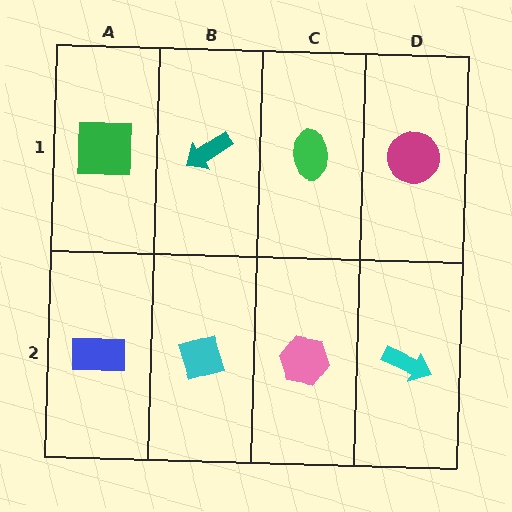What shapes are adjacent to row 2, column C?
A green ellipse (row 1, column C), a cyan diamond (row 2, column B), a cyan arrow (row 2, column D).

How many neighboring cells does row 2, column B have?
3.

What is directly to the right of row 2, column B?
A pink hexagon.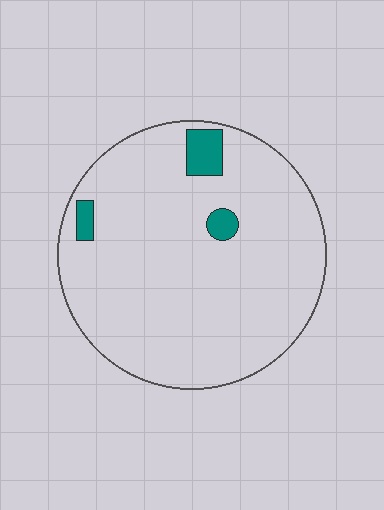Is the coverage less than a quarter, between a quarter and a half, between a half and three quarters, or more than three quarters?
Less than a quarter.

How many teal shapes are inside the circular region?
3.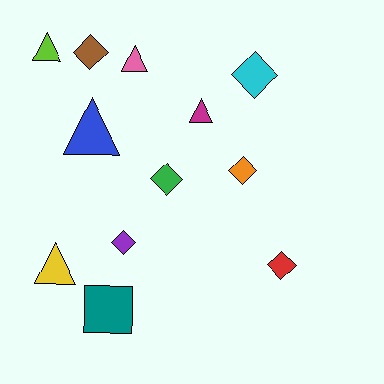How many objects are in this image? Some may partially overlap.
There are 12 objects.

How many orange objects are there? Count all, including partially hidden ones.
There is 1 orange object.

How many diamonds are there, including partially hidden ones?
There are 6 diamonds.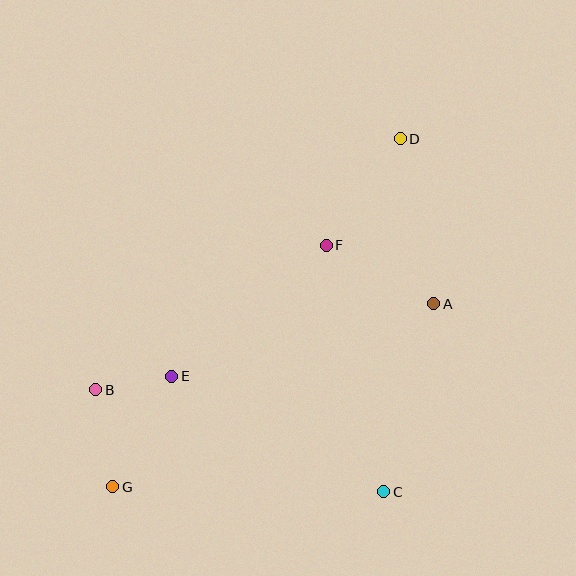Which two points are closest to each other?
Points B and E are closest to each other.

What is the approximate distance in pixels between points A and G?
The distance between A and G is approximately 370 pixels.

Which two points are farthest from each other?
Points D and G are farthest from each other.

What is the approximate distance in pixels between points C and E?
The distance between C and E is approximately 241 pixels.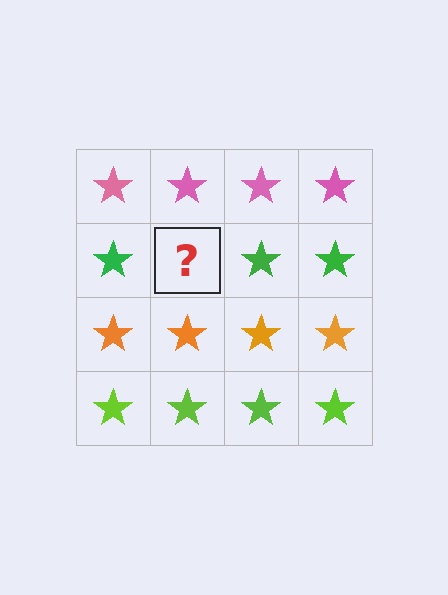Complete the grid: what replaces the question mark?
The question mark should be replaced with a green star.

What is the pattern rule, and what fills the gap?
The rule is that each row has a consistent color. The gap should be filled with a green star.